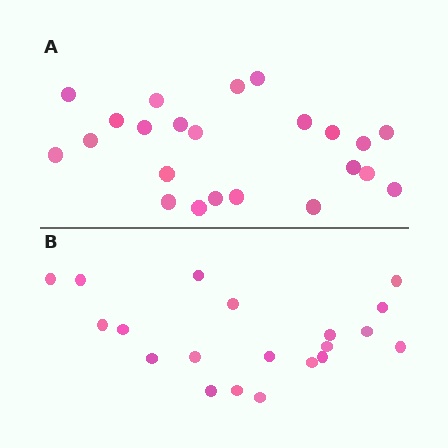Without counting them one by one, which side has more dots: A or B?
Region A (the top region) has more dots.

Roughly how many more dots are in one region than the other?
Region A has just a few more — roughly 2 or 3 more dots than region B.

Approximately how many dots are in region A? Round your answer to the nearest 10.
About 20 dots. (The exact count is 23, which rounds to 20.)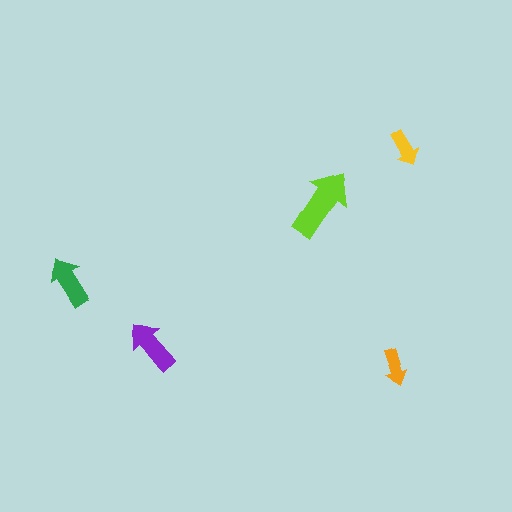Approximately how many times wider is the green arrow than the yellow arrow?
About 1.5 times wider.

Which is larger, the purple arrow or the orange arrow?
The purple one.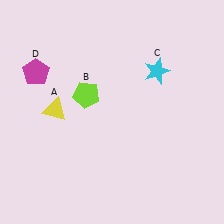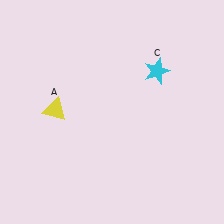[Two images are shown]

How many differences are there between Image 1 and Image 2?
There are 2 differences between the two images.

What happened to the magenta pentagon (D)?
The magenta pentagon (D) was removed in Image 2. It was in the top-left area of Image 1.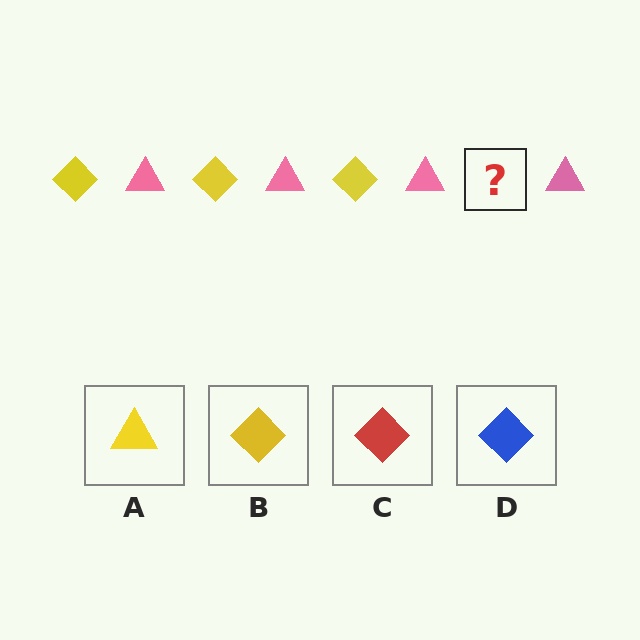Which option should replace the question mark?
Option B.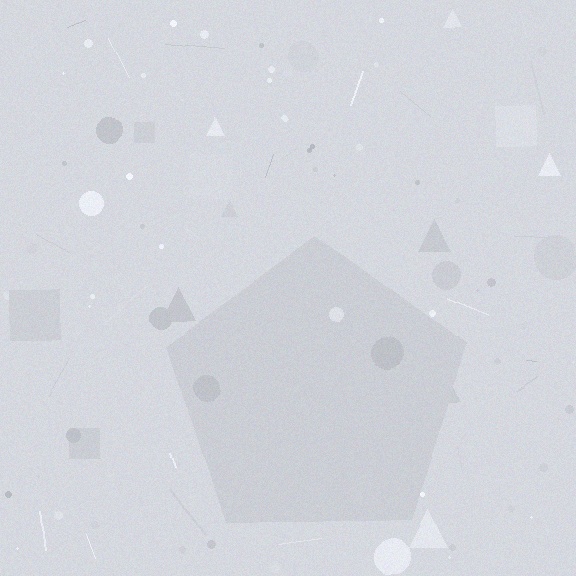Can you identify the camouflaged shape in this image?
The camouflaged shape is a pentagon.